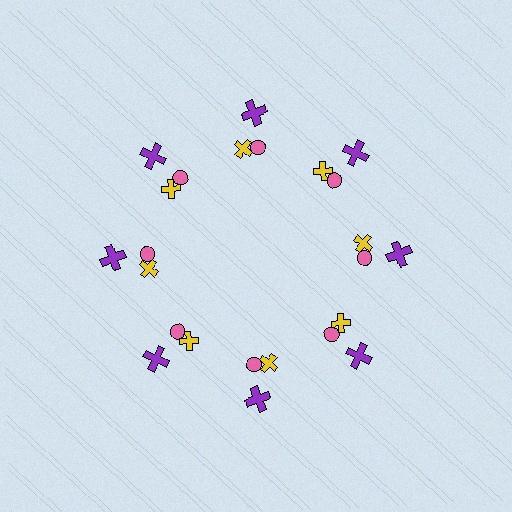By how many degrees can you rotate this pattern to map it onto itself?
The pattern maps onto itself every 45 degrees of rotation.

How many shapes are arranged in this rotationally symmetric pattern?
There are 24 shapes, arranged in 8 groups of 3.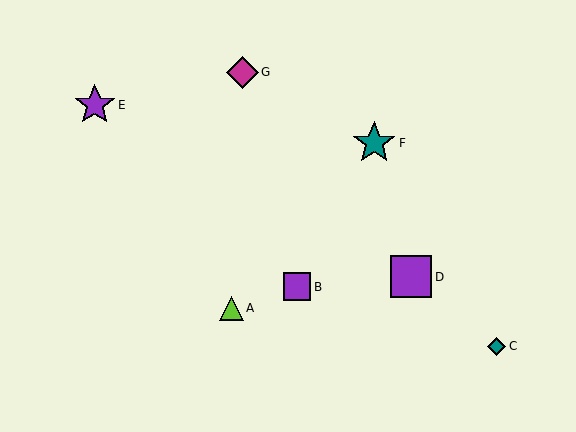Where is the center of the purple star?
The center of the purple star is at (95, 105).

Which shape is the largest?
The teal star (labeled F) is the largest.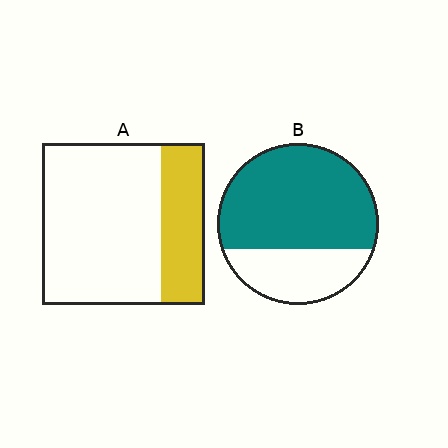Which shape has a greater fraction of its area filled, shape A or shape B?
Shape B.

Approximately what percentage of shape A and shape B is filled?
A is approximately 25% and B is approximately 70%.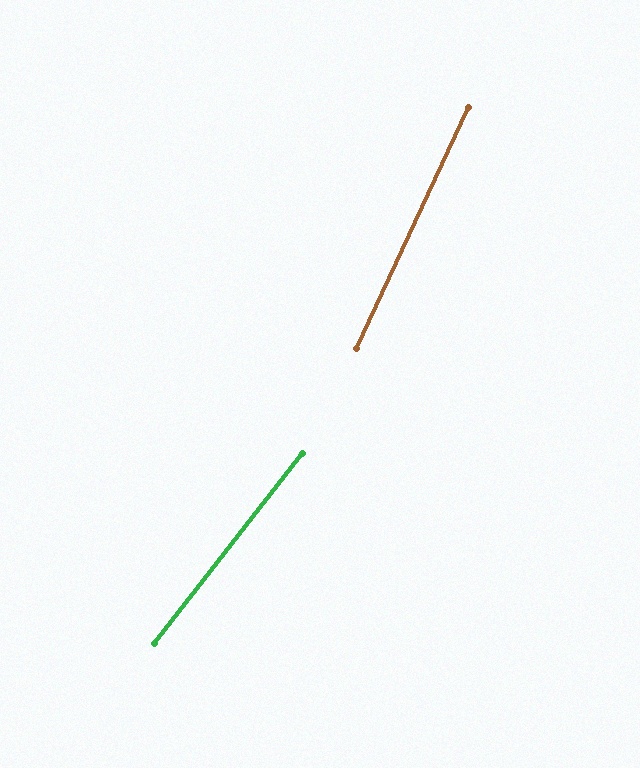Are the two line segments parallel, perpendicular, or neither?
Neither parallel nor perpendicular — they differ by about 13°.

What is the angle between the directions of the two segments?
Approximately 13 degrees.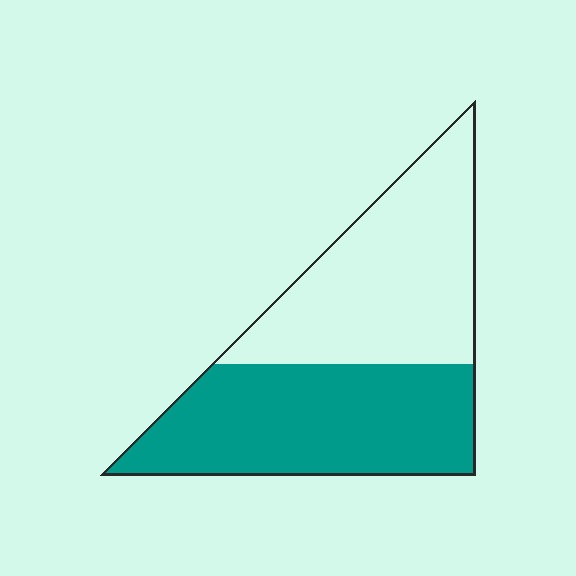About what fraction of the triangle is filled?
About one half (1/2).